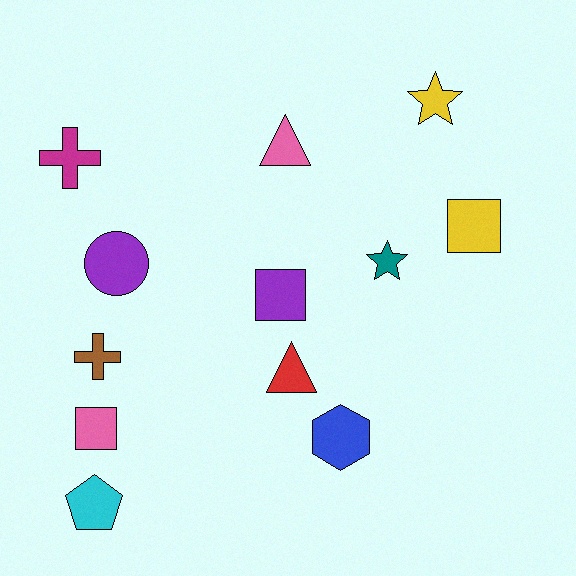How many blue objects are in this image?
There is 1 blue object.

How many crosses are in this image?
There are 2 crosses.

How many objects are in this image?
There are 12 objects.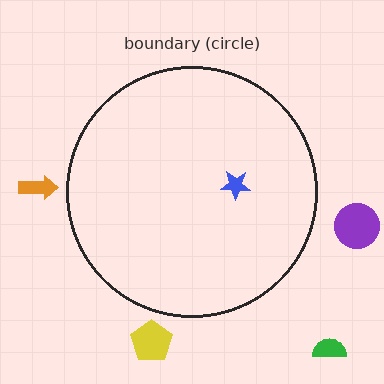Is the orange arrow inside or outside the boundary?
Outside.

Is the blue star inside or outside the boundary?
Inside.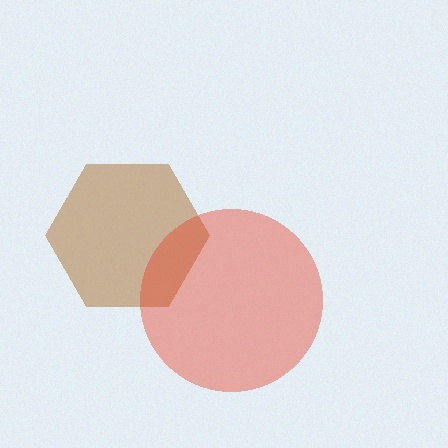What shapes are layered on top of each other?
The layered shapes are: a brown hexagon, a red circle.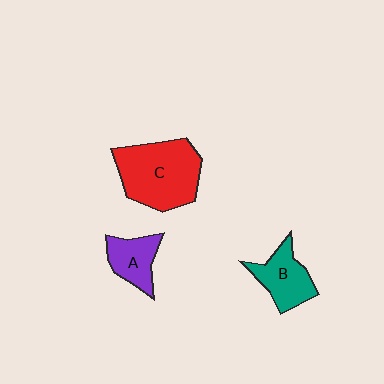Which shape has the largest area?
Shape C (red).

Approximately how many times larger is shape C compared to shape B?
Approximately 1.8 times.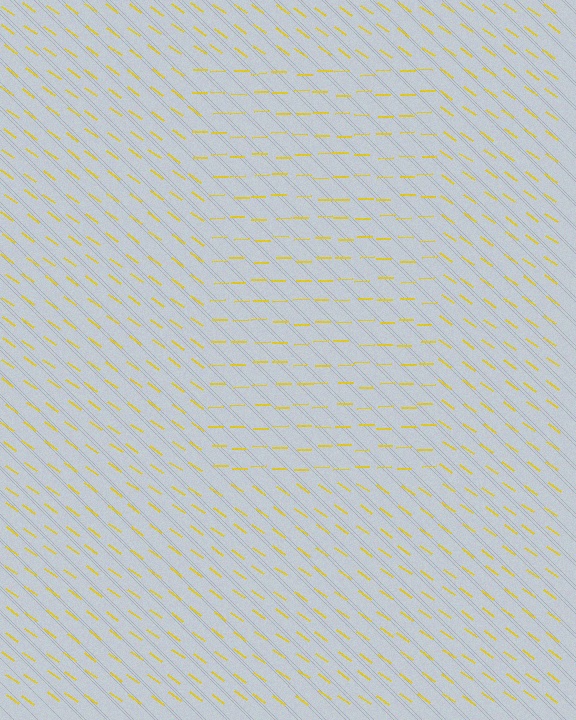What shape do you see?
I see a rectangle.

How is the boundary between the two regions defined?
The boundary is defined purely by a change in line orientation (approximately 36 degrees difference). All lines are the same color and thickness.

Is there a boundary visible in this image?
Yes, there is a texture boundary formed by a change in line orientation.